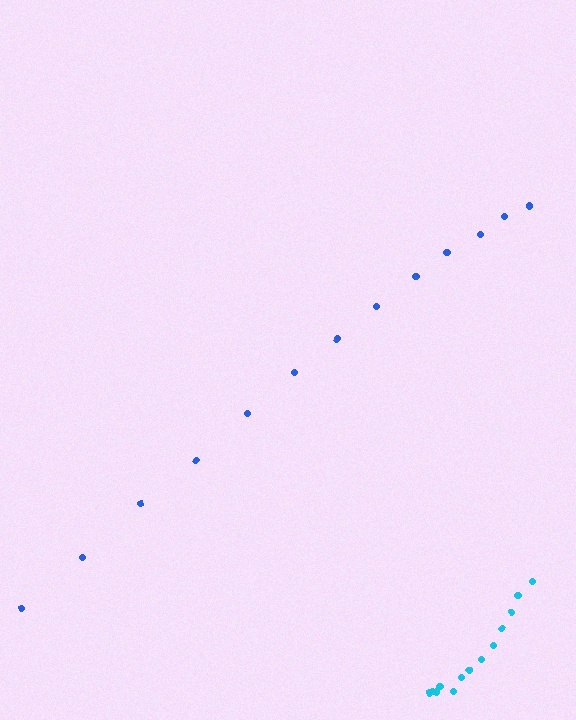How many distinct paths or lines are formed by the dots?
There are 2 distinct paths.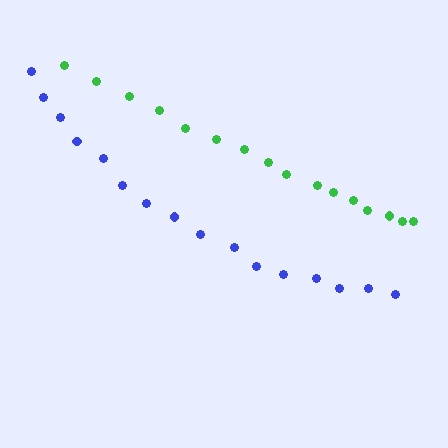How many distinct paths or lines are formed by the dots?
There are 2 distinct paths.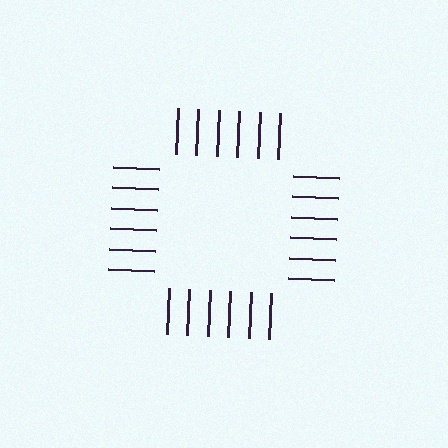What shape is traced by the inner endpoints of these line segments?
An illusory square — the line segments terminate on its edges but no continuous stroke is drawn.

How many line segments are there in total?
24 — 6 along each of the 4 edges.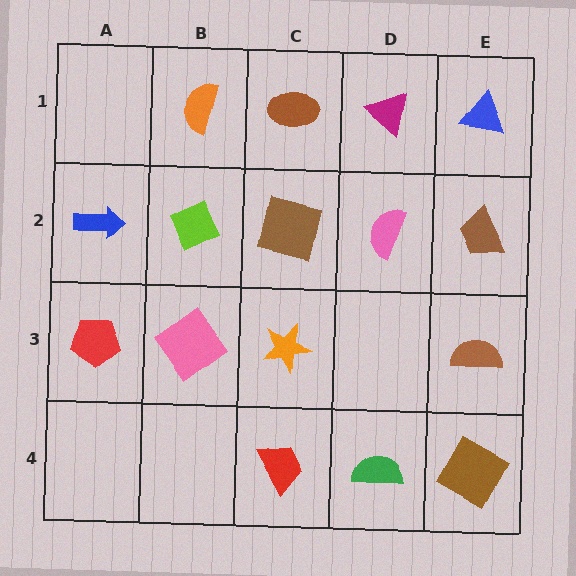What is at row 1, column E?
A blue triangle.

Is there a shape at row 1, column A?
No, that cell is empty.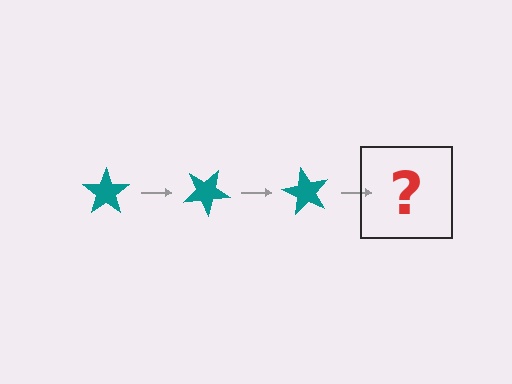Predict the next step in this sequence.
The next step is a teal star rotated 90 degrees.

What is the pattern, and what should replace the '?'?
The pattern is that the star rotates 30 degrees each step. The '?' should be a teal star rotated 90 degrees.